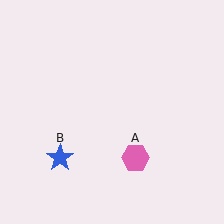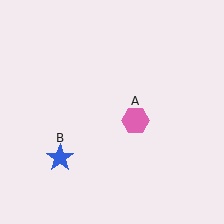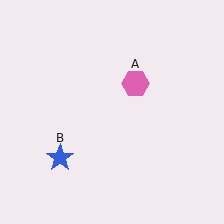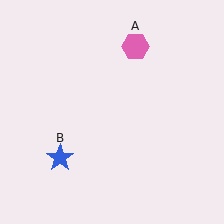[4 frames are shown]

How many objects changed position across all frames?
1 object changed position: pink hexagon (object A).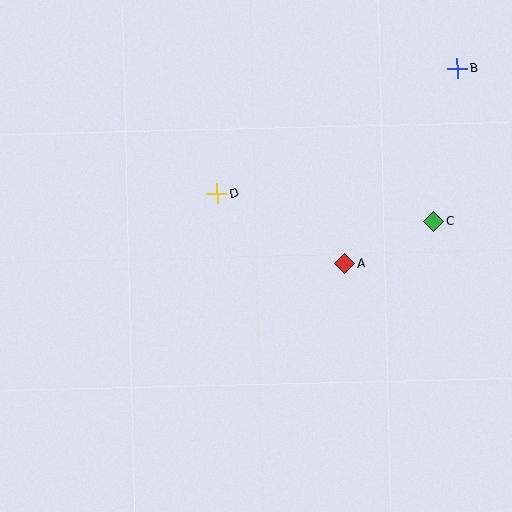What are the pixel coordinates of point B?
Point B is at (457, 68).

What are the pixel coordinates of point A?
Point A is at (345, 264).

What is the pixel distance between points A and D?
The distance between A and D is 145 pixels.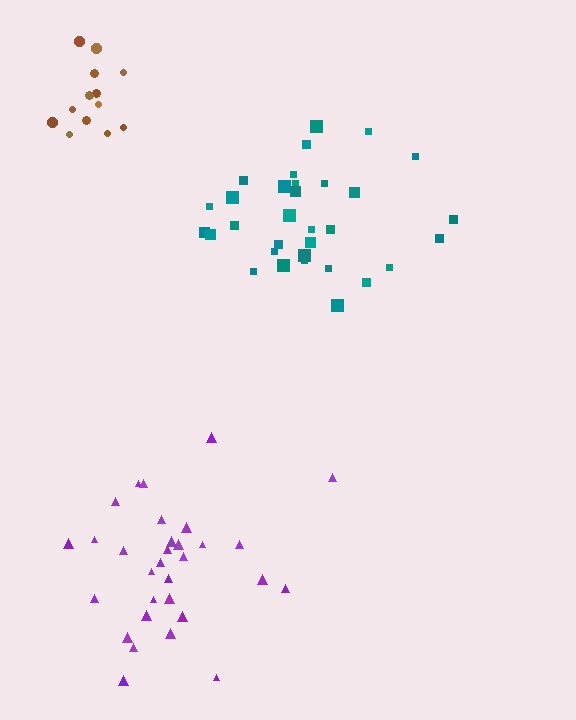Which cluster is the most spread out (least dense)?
Purple.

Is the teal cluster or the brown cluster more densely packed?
Brown.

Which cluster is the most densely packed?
Brown.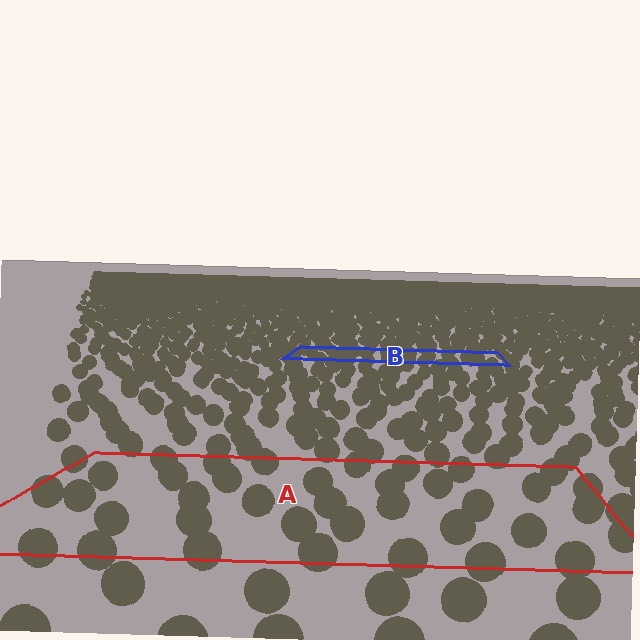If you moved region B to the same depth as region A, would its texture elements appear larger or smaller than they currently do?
They would appear larger. At a closer depth, the same texture elements are projected at a bigger on-screen size.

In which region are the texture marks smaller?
The texture marks are smaller in region B, because it is farther away.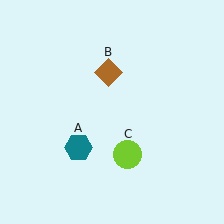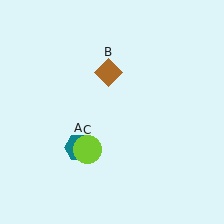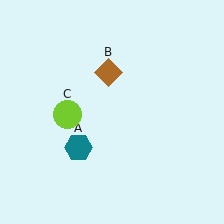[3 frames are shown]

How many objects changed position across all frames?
1 object changed position: lime circle (object C).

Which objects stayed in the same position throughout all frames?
Teal hexagon (object A) and brown diamond (object B) remained stationary.